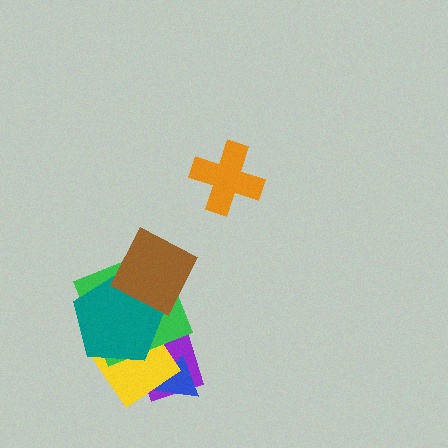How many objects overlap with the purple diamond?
4 objects overlap with the purple diamond.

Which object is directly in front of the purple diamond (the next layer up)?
The blue triangle is directly in front of the purple diamond.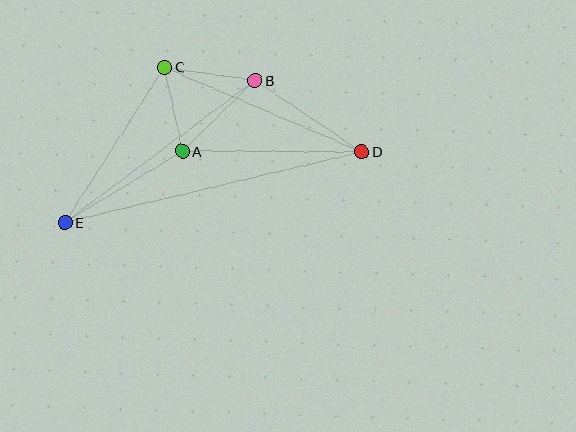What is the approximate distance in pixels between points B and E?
The distance between B and E is approximately 237 pixels.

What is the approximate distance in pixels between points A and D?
The distance between A and D is approximately 180 pixels.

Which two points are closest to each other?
Points A and C are closest to each other.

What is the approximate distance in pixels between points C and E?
The distance between C and E is approximately 185 pixels.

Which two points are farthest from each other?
Points D and E are farthest from each other.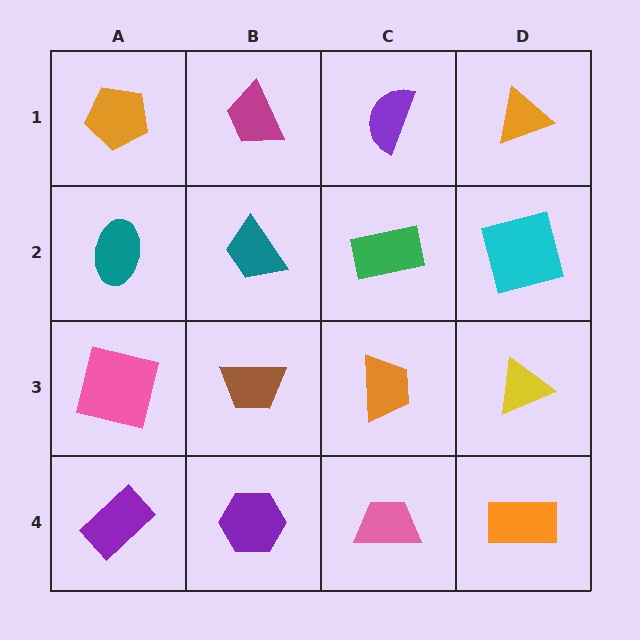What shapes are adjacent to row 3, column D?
A cyan square (row 2, column D), an orange rectangle (row 4, column D), an orange trapezoid (row 3, column C).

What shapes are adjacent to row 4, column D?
A yellow triangle (row 3, column D), a pink trapezoid (row 4, column C).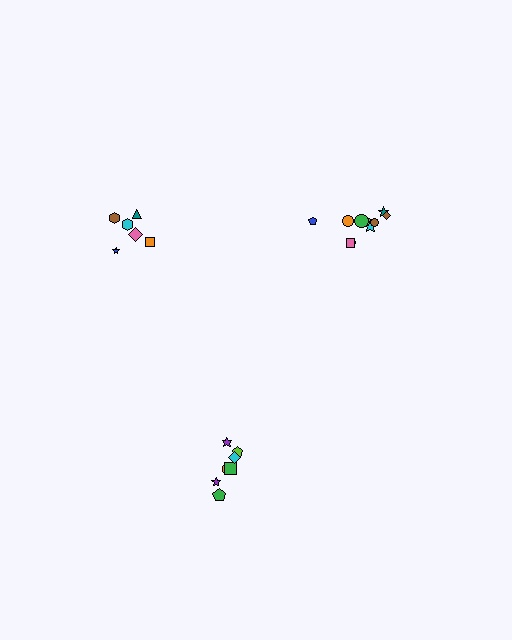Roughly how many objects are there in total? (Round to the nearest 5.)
Roughly 25 objects in total.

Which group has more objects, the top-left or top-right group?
The top-right group.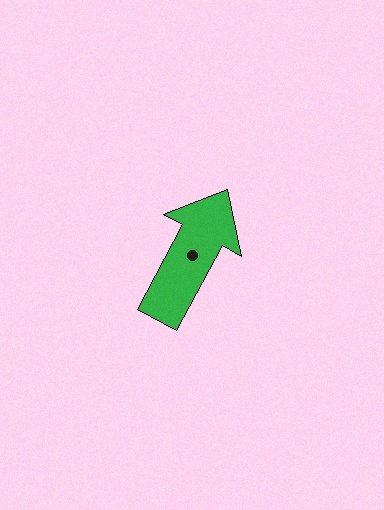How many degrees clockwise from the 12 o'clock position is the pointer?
Approximately 28 degrees.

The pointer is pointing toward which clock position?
Roughly 1 o'clock.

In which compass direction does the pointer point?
Northeast.